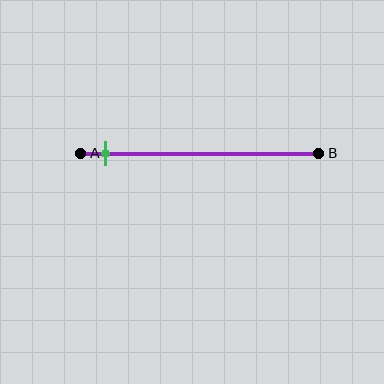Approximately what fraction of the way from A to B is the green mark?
The green mark is approximately 10% of the way from A to B.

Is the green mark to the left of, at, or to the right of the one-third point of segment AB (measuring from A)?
The green mark is to the left of the one-third point of segment AB.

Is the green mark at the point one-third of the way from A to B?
No, the mark is at about 10% from A, not at the 33% one-third point.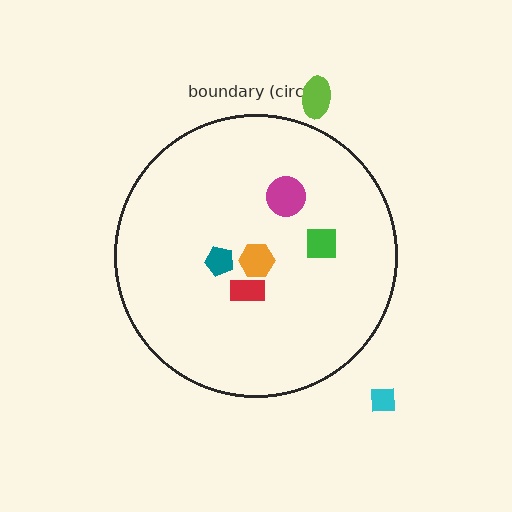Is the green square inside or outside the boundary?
Inside.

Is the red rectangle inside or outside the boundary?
Inside.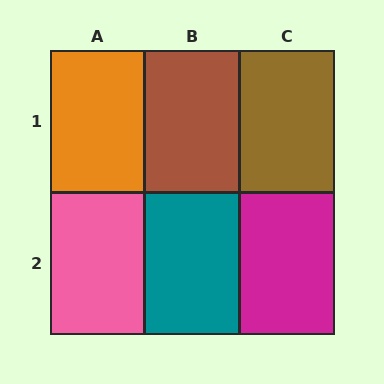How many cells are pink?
1 cell is pink.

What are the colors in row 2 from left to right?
Pink, teal, magenta.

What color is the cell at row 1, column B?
Brown.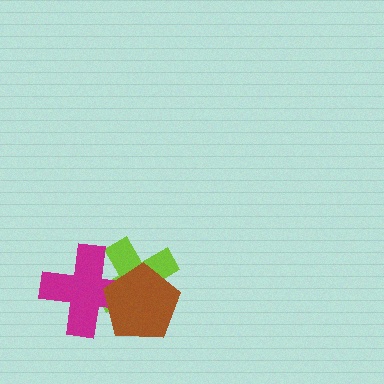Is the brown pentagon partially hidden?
No, no other shape covers it.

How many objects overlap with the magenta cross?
2 objects overlap with the magenta cross.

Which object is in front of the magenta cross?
The brown pentagon is in front of the magenta cross.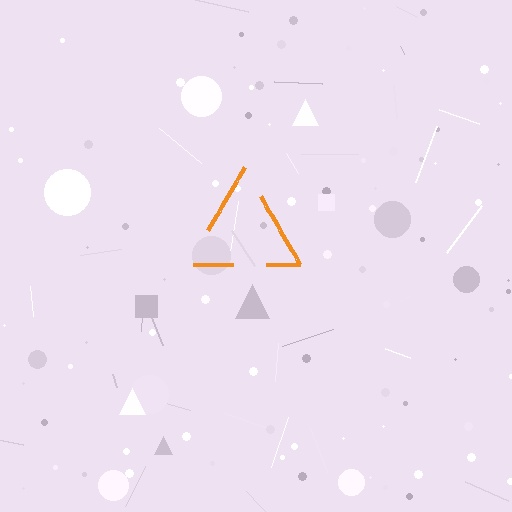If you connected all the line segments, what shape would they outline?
They would outline a triangle.